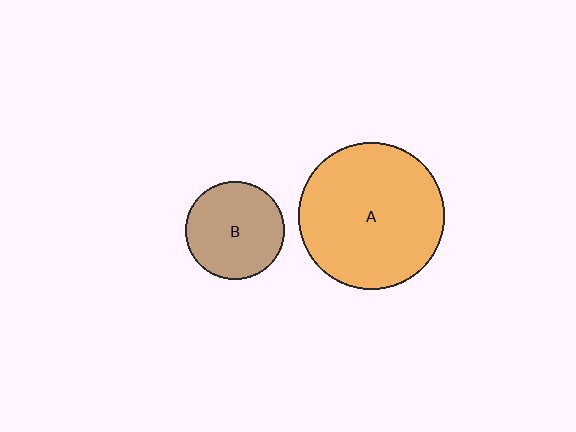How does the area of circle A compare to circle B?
Approximately 2.2 times.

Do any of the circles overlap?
No, none of the circles overlap.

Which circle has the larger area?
Circle A (orange).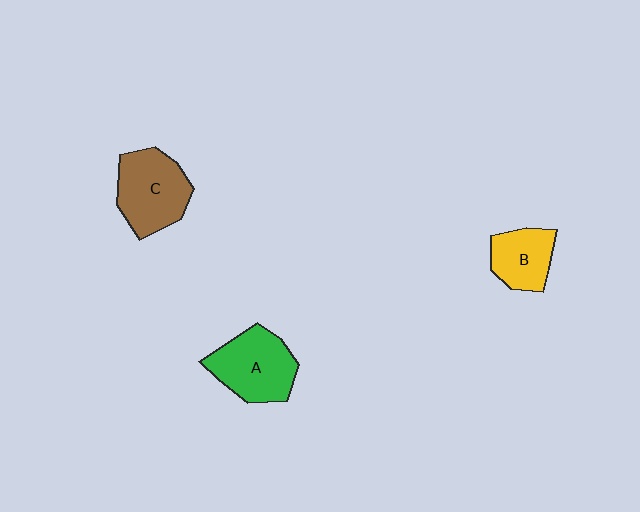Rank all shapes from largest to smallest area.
From largest to smallest: C (brown), A (green), B (yellow).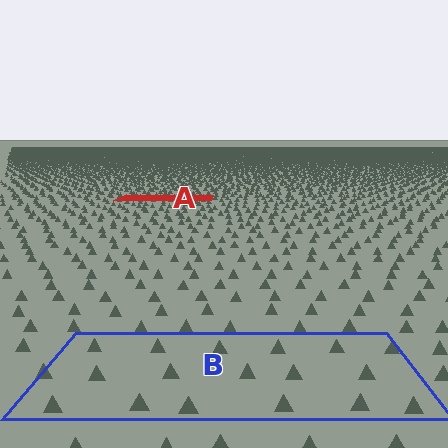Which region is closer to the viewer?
Region B is closer. The texture elements there are larger and more spread out.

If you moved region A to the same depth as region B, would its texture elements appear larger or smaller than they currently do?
They would appear larger. At a closer depth, the same texture elements are projected at a bigger on-screen size.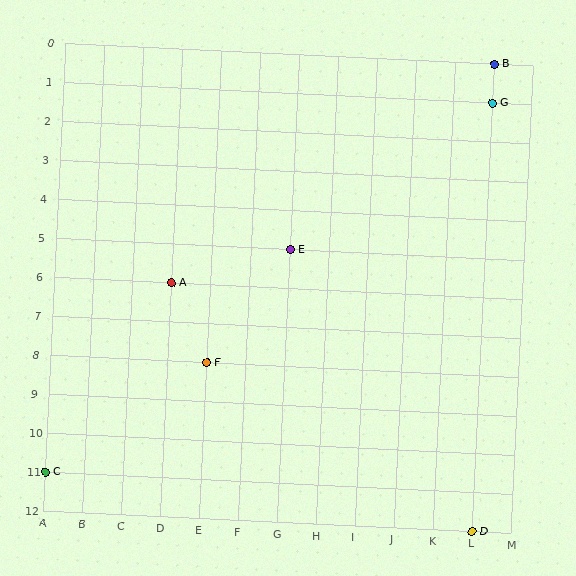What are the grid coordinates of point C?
Point C is at grid coordinates (A, 11).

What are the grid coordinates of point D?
Point D is at grid coordinates (L, 12).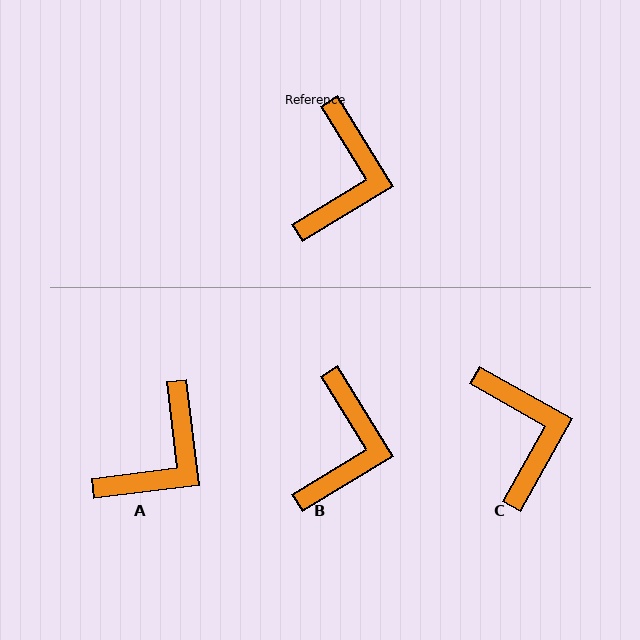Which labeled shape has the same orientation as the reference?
B.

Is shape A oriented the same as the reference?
No, it is off by about 24 degrees.